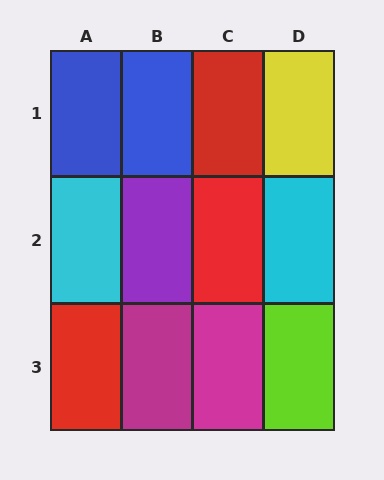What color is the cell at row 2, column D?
Cyan.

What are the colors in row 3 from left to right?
Red, magenta, magenta, lime.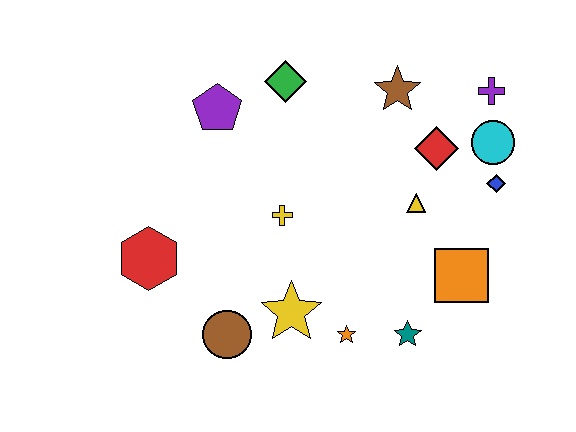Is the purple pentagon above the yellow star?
Yes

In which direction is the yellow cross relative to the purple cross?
The yellow cross is to the left of the purple cross.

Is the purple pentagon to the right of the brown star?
No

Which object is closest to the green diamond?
The purple pentagon is closest to the green diamond.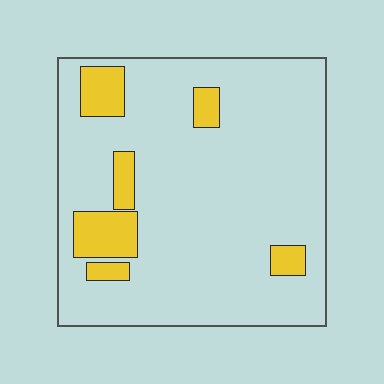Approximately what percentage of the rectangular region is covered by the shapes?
Approximately 15%.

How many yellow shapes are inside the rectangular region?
6.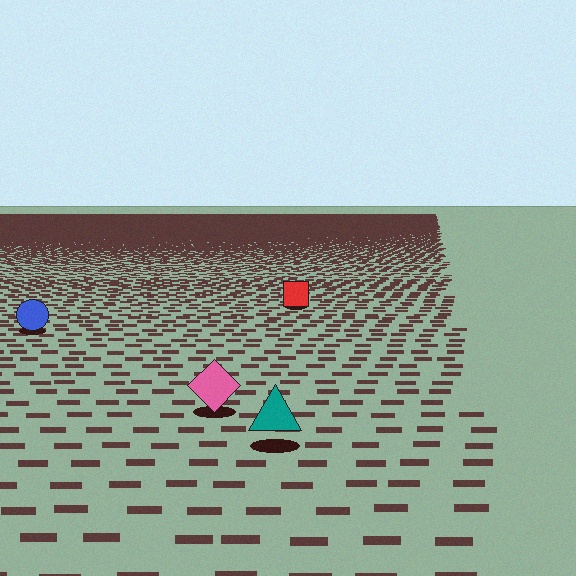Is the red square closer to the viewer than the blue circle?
No. The blue circle is closer — you can tell from the texture gradient: the ground texture is coarser near it.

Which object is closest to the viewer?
The teal triangle is closest. The texture marks near it are larger and more spread out.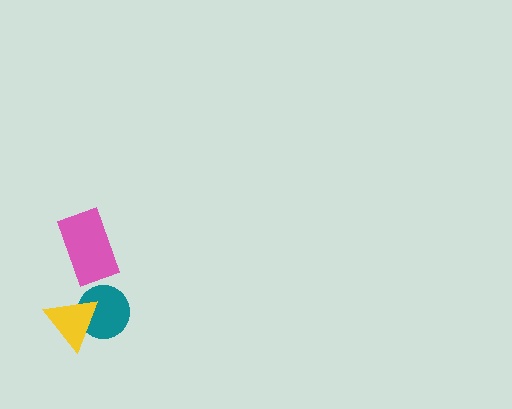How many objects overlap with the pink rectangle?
0 objects overlap with the pink rectangle.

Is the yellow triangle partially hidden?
No, no other shape covers it.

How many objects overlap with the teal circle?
1 object overlaps with the teal circle.